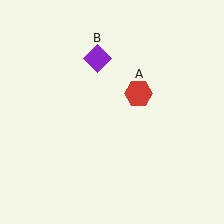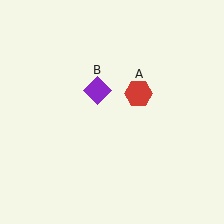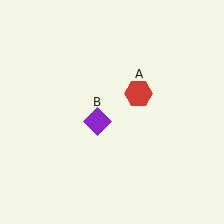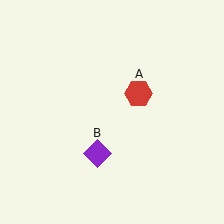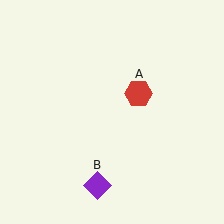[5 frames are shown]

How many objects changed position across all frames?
1 object changed position: purple diamond (object B).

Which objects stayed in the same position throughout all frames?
Red hexagon (object A) remained stationary.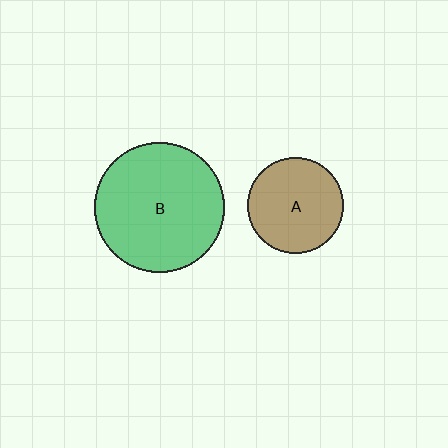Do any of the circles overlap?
No, none of the circles overlap.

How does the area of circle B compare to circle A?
Approximately 1.8 times.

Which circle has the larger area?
Circle B (green).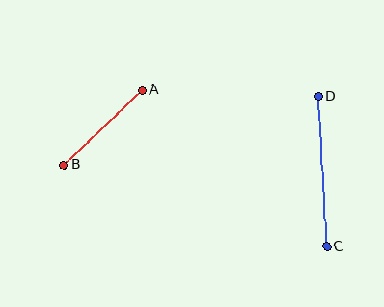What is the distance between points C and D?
The distance is approximately 150 pixels.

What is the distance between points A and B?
The distance is approximately 108 pixels.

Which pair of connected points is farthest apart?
Points C and D are farthest apart.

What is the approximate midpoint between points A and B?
The midpoint is at approximately (103, 127) pixels.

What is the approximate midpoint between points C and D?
The midpoint is at approximately (322, 171) pixels.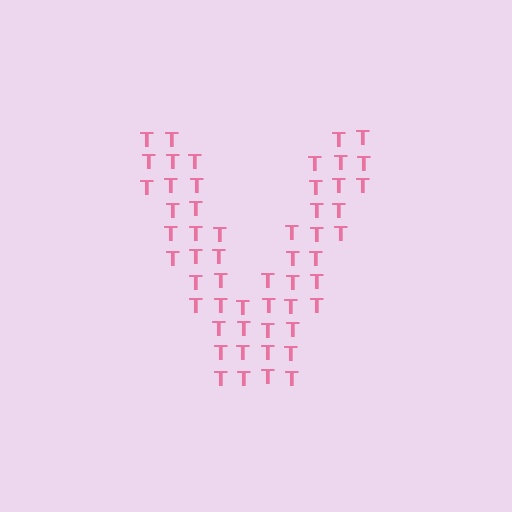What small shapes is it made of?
It is made of small letter T's.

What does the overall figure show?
The overall figure shows the letter V.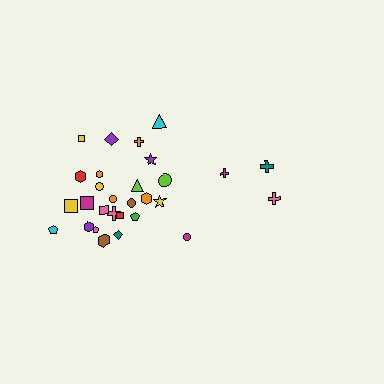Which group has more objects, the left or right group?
The left group.